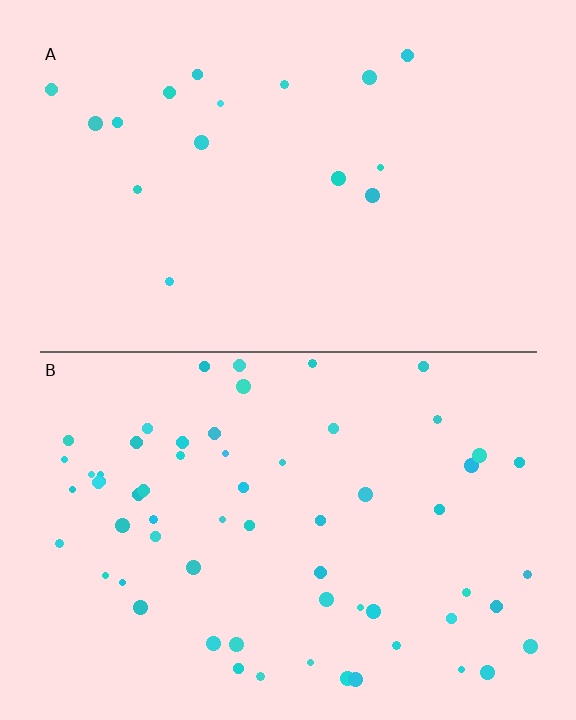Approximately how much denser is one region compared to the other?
Approximately 3.7× — region B over region A.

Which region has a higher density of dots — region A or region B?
B (the bottom).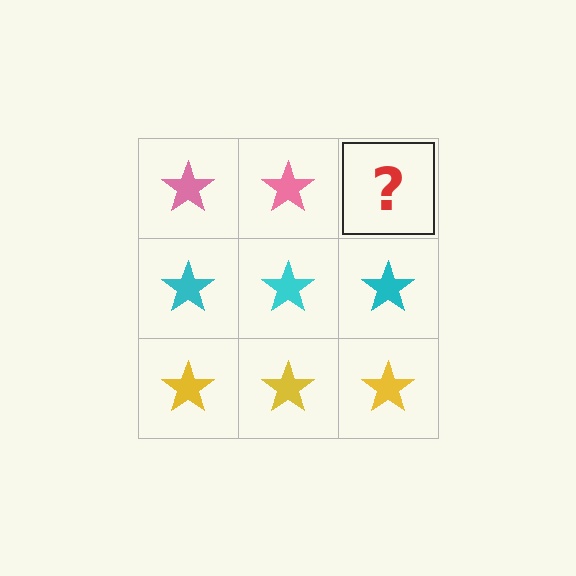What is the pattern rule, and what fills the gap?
The rule is that each row has a consistent color. The gap should be filled with a pink star.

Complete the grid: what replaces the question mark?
The question mark should be replaced with a pink star.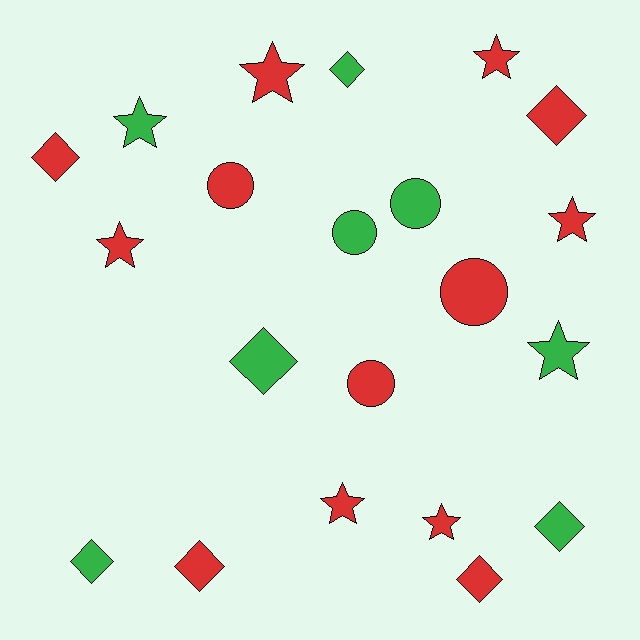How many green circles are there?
There are 2 green circles.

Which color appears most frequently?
Red, with 13 objects.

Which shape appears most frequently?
Diamond, with 8 objects.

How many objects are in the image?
There are 21 objects.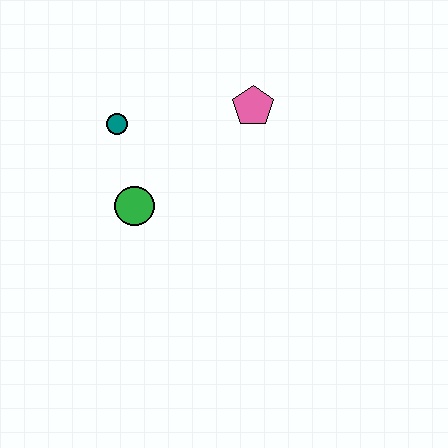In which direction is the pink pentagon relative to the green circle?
The pink pentagon is to the right of the green circle.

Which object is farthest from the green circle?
The pink pentagon is farthest from the green circle.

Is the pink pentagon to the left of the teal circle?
No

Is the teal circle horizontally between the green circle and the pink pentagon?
No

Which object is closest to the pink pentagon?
The teal circle is closest to the pink pentagon.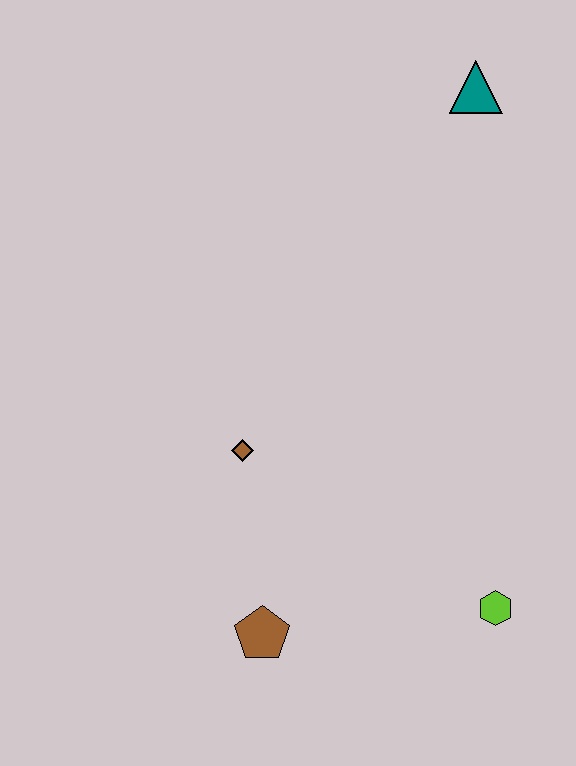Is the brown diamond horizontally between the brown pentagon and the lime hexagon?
No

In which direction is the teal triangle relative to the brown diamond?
The teal triangle is above the brown diamond.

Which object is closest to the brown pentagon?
The brown diamond is closest to the brown pentagon.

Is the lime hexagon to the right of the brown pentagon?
Yes